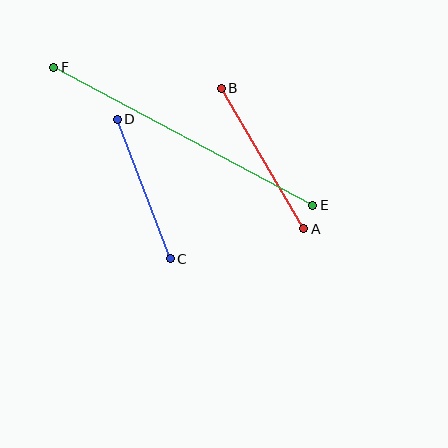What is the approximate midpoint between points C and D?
The midpoint is at approximately (144, 189) pixels.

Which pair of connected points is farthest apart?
Points E and F are farthest apart.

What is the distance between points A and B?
The distance is approximately 163 pixels.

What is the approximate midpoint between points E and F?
The midpoint is at approximately (183, 136) pixels.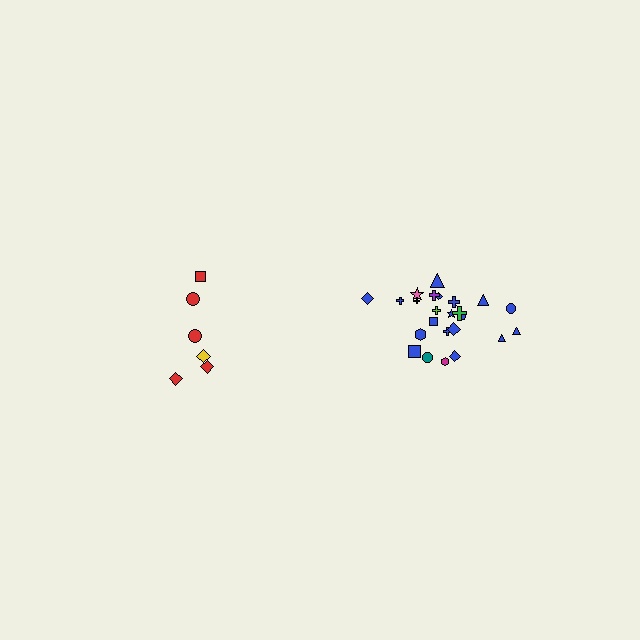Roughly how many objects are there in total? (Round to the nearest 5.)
Roughly 30 objects in total.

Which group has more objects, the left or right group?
The right group.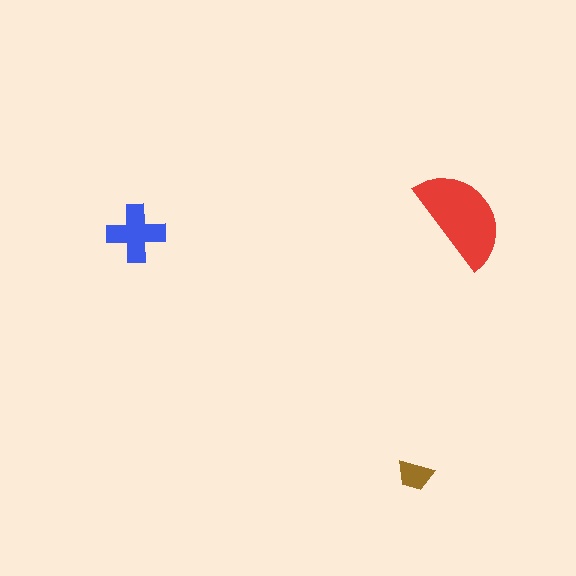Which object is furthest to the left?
The blue cross is leftmost.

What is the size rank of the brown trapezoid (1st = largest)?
3rd.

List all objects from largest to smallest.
The red semicircle, the blue cross, the brown trapezoid.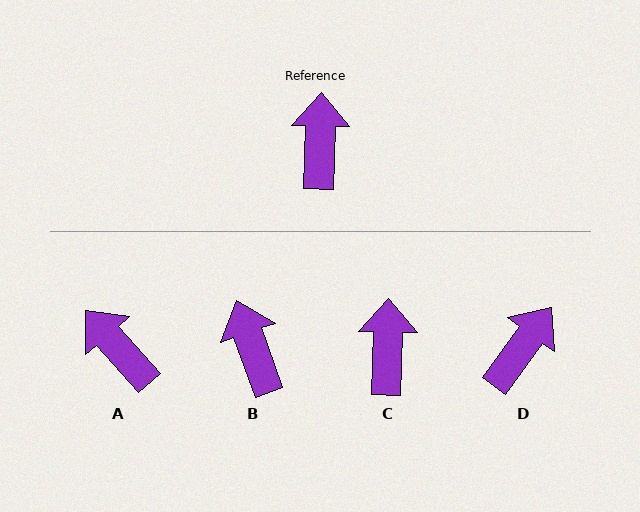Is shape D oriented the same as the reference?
No, it is off by about 34 degrees.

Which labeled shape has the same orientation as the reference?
C.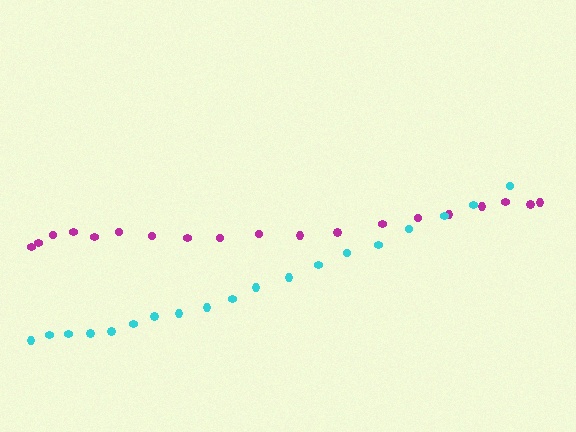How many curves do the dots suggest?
There are 2 distinct paths.